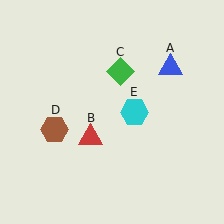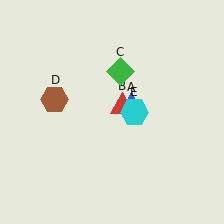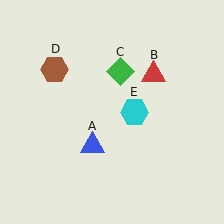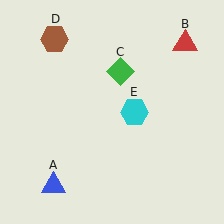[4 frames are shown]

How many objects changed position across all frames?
3 objects changed position: blue triangle (object A), red triangle (object B), brown hexagon (object D).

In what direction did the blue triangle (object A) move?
The blue triangle (object A) moved down and to the left.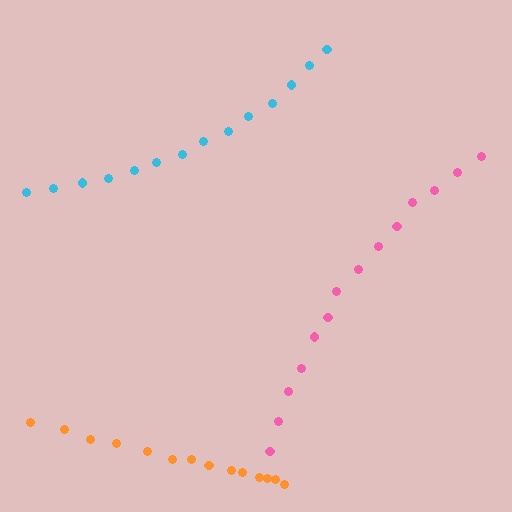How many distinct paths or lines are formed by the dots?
There are 3 distinct paths.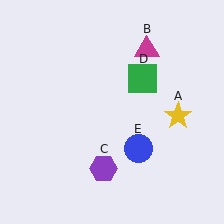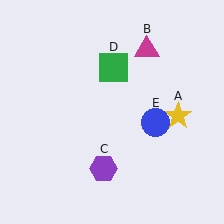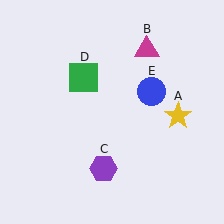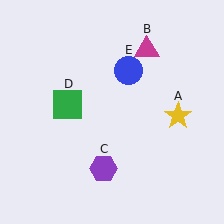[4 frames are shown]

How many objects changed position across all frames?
2 objects changed position: green square (object D), blue circle (object E).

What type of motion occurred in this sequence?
The green square (object D), blue circle (object E) rotated counterclockwise around the center of the scene.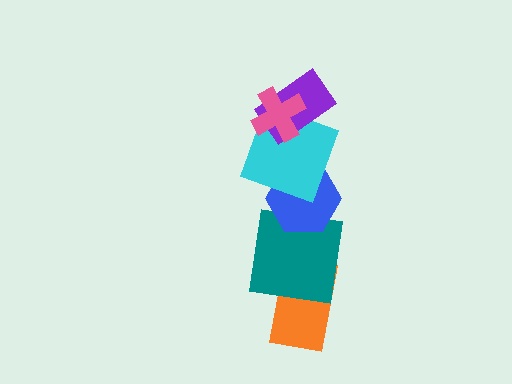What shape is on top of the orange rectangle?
The teal square is on top of the orange rectangle.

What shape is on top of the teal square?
The blue hexagon is on top of the teal square.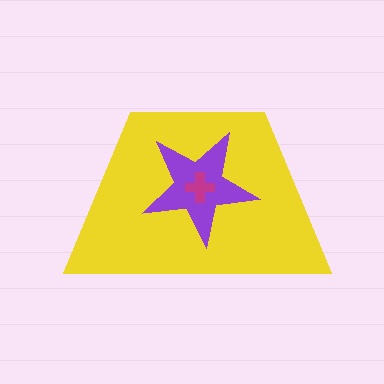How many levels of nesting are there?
3.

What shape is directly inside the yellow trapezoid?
The purple star.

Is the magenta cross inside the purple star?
Yes.